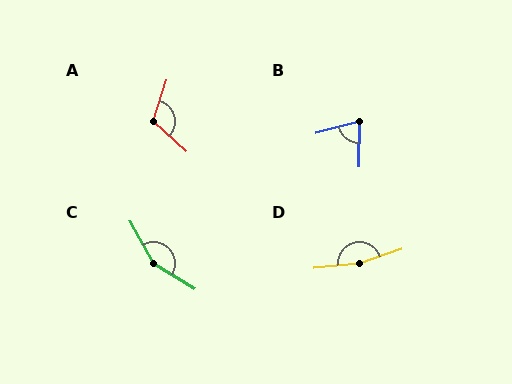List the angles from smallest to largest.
B (75°), A (114°), C (150°), D (167°).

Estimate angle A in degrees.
Approximately 114 degrees.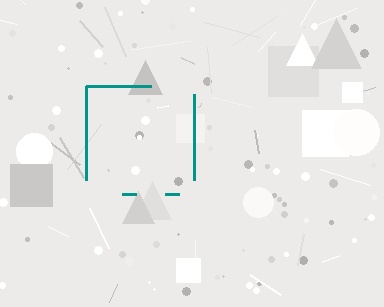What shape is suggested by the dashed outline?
The dashed outline suggests a square.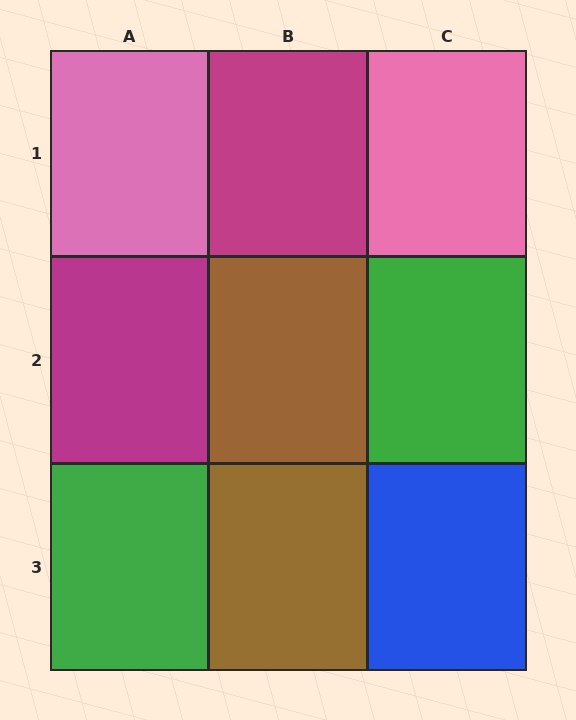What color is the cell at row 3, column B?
Brown.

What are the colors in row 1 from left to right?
Pink, magenta, pink.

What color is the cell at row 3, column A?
Green.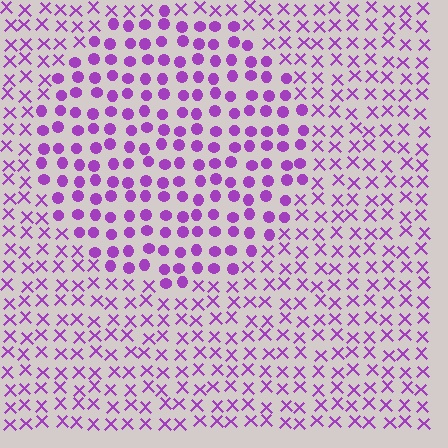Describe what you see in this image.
The image is filled with small purple elements arranged in a uniform grid. A circle-shaped region contains circles, while the surrounding area contains X marks. The boundary is defined purely by the change in element shape.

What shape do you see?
I see a circle.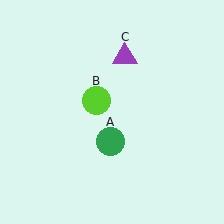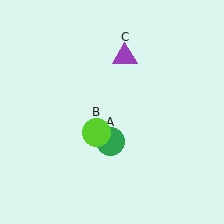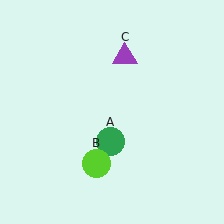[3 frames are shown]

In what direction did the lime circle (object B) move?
The lime circle (object B) moved down.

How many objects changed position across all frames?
1 object changed position: lime circle (object B).